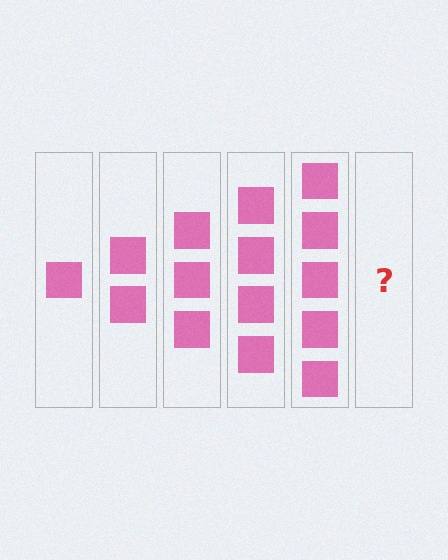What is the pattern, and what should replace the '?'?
The pattern is that each step adds one more square. The '?' should be 6 squares.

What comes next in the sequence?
The next element should be 6 squares.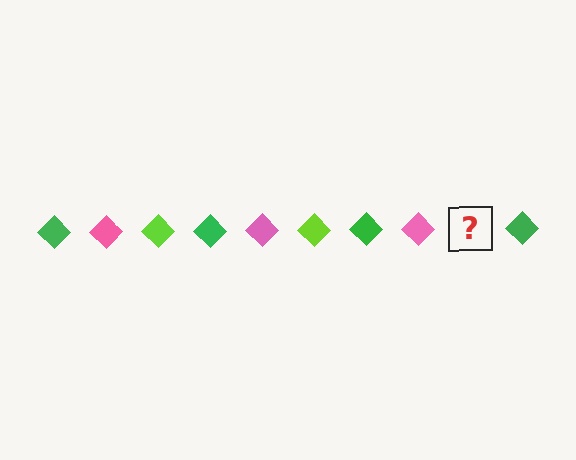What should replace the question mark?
The question mark should be replaced with a lime diamond.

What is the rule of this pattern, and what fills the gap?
The rule is that the pattern cycles through green, pink, lime diamonds. The gap should be filled with a lime diamond.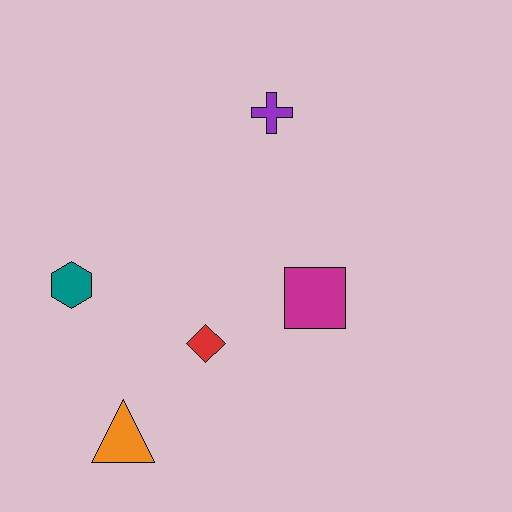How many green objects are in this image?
There are no green objects.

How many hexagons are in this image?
There is 1 hexagon.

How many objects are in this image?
There are 5 objects.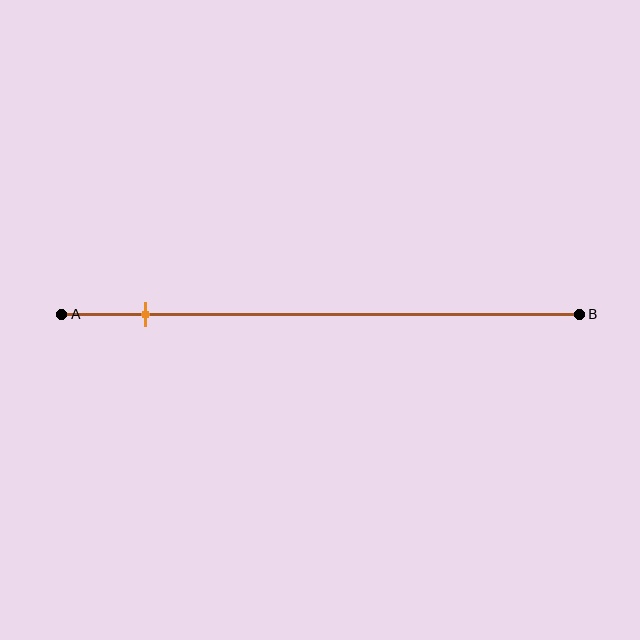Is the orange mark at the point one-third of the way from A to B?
No, the mark is at about 15% from A, not at the 33% one-third point.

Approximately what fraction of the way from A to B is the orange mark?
The orange mark is approximately 15% of the way from A to B.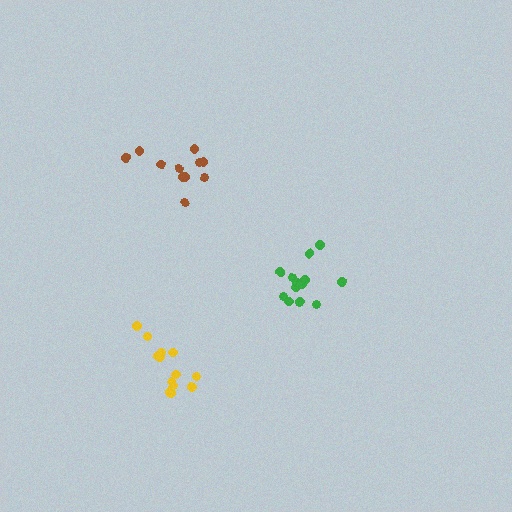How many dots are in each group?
Group 1: 11 dots, Group 2: 13 dots, Group 3: 14 dots (38 total).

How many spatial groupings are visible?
There are 3 spatial groupings.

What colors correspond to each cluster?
The clusters are colored: brown, yellow, green.